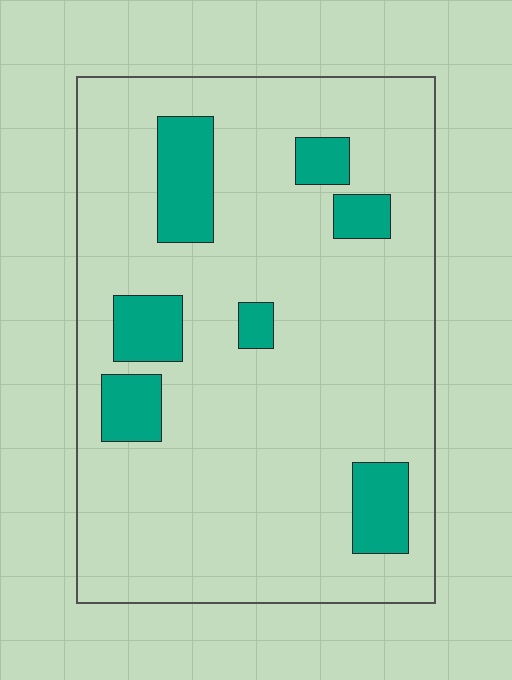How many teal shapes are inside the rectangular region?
7.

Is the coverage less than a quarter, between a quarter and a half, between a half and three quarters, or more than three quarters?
Less than a quarter.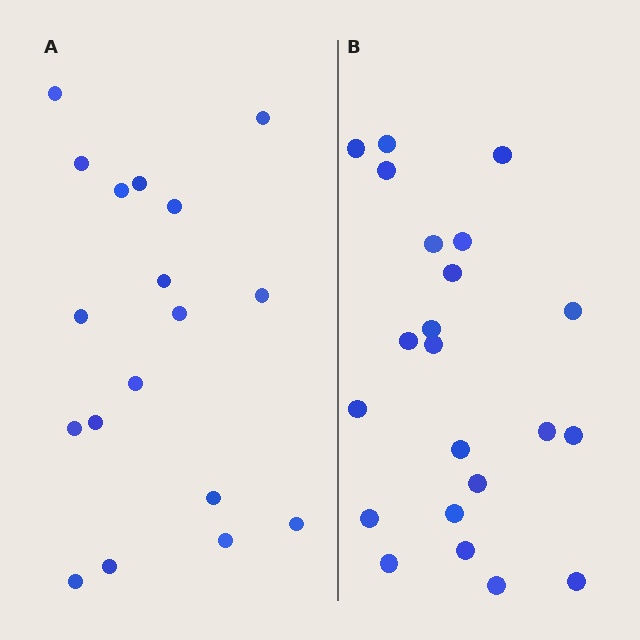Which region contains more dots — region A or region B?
Region B (the right region) has more dots.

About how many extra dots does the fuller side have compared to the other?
Region B has about 4 more dots than region A.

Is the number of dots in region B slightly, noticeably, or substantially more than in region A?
Region B has only slightly more — the two regions are fairly close. The ratio is roughly 1.2 to 1.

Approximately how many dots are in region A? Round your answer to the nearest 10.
About 20 dots. (The exact count is 18, which rounds to 20.)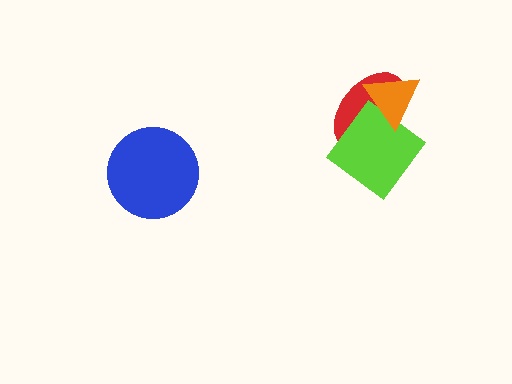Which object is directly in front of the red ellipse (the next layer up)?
The lime diamond is directly in front of the red ellipse.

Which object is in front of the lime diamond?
The orange triangle is in front of the lime diamond.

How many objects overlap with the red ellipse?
2 objects overlap with the red ellipse.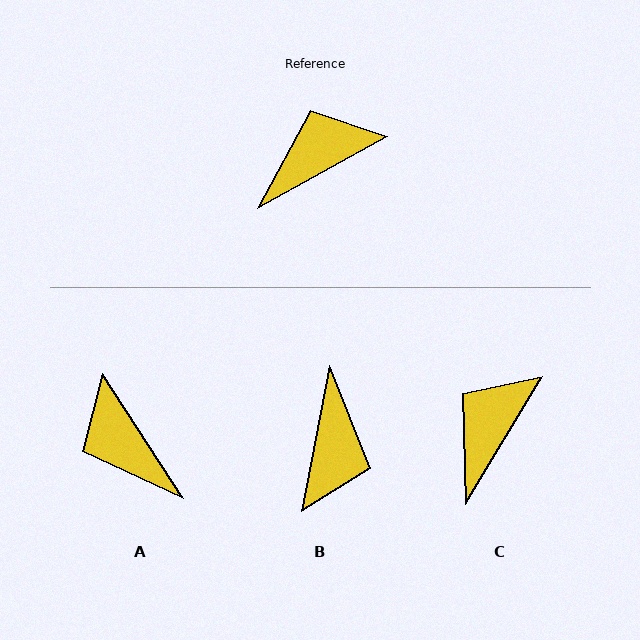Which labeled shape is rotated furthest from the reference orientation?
B, about 130 degrees away.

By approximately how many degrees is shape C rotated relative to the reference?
Approximately 30 degrees counter-clockwise.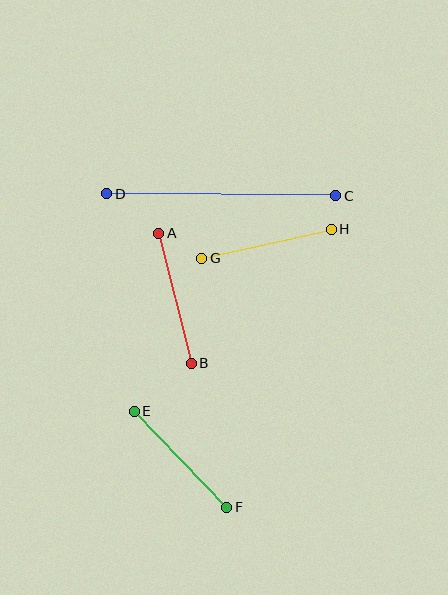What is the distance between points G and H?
The distance is approximately 133 pixels.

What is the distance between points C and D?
The distance is approximately 229 pixels.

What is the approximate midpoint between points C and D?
The midpoint is at approximately (221, 195) pixels.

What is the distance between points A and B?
The distance is approximately 134 pixels.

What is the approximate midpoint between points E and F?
The midpoint is at approximately (181, 459) pixels.